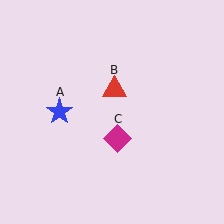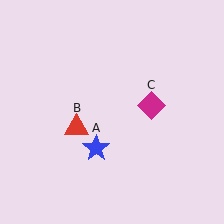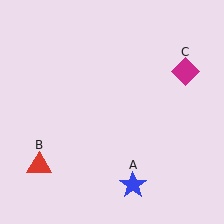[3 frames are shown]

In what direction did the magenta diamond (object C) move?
The magenta diamond (object C) moved up and to the right.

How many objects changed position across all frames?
3 objects changed position: blue star (object A), red triangle (object B), magenta diamond (object C).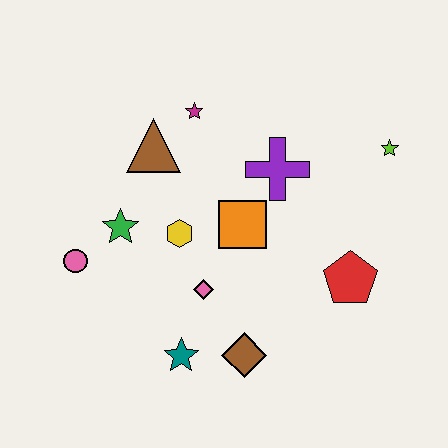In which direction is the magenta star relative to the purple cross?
The magenta star is to the left of the purple cross.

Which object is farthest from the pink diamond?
The lime star is farthest from the pink diamond.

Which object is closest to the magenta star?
The brown triangle is closest to the magenta star.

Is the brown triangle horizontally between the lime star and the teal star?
No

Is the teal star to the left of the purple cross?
Yes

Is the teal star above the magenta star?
No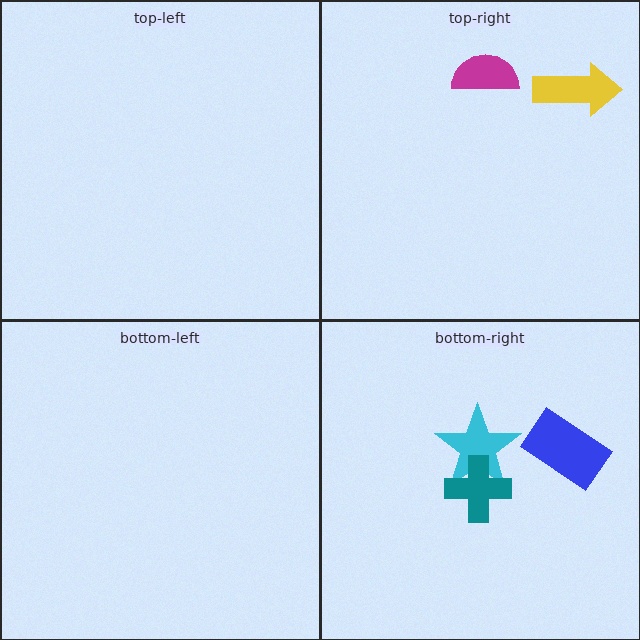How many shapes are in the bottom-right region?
3.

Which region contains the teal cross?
The bottom-right region.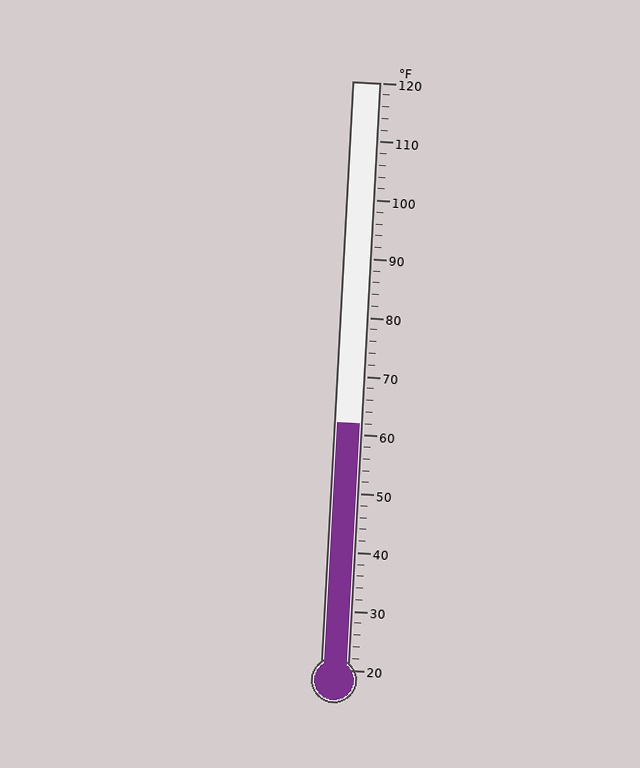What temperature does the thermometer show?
The thermometer shows approximately 62°F.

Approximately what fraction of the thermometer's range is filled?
The thermometer is filled to approximately 40% of its range.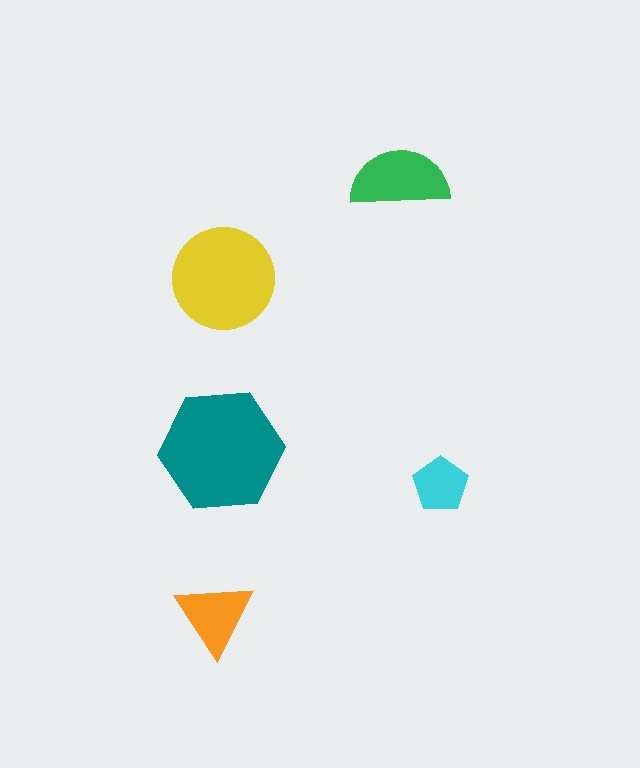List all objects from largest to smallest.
The teal hexagon, the yellow circle, the green semicircle, the orange triangle, the cyan pentagon.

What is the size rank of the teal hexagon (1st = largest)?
1st.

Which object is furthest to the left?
The orange triangle is leftmost.